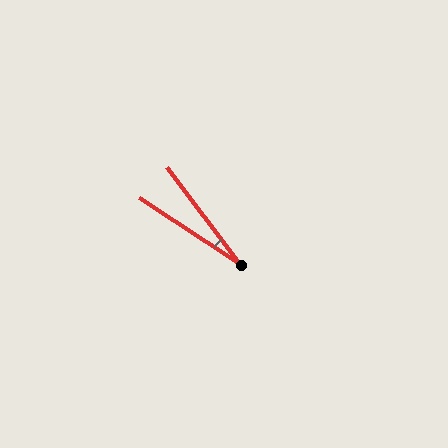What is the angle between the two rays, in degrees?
Approximately 20 degrees.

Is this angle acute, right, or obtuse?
It is acute.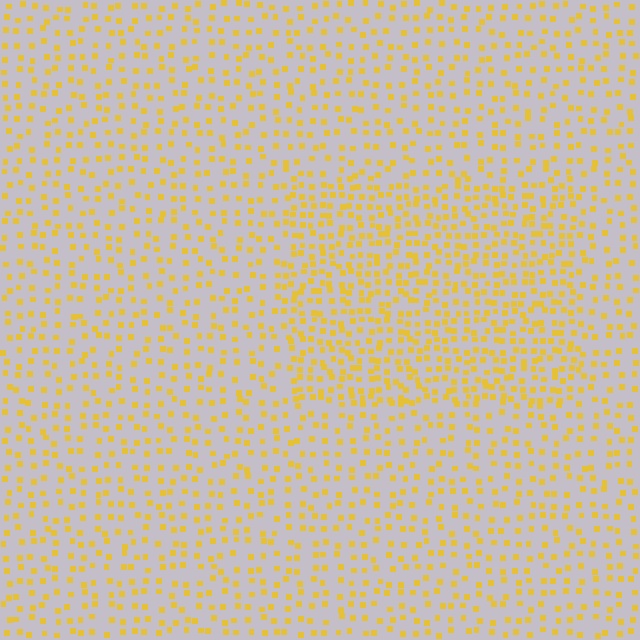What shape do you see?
I see a rectangle.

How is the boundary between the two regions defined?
The boundary is defined by a change in element density (approximately 1.8x ratio). All elements are the same color, size, and shape.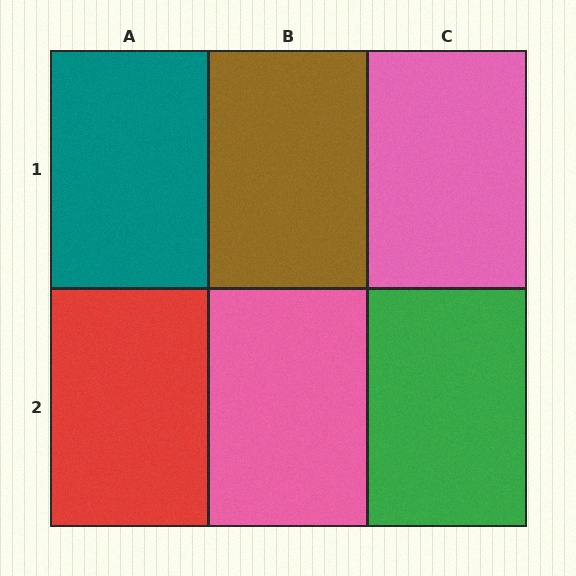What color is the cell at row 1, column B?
Brown.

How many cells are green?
1 cell is green.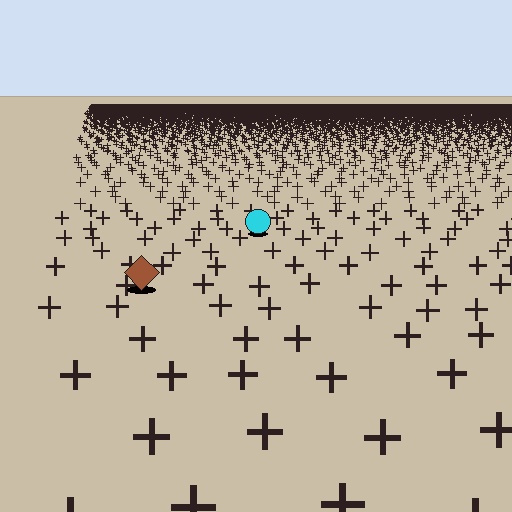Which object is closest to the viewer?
The brown diamond is closest. The texture marks near it are larger and more spread out.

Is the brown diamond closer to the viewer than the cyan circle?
Yes. The brown diamond is closer — you can tell from the texture gradient: the ground texture is coarser near it.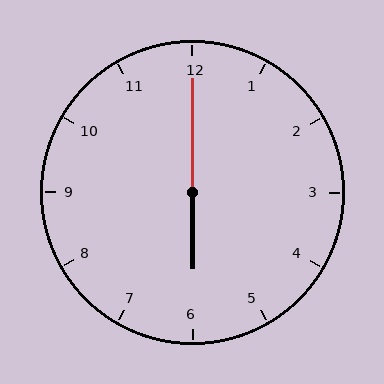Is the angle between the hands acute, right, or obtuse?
It is obtuse.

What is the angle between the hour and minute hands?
Approximately 180 degrees.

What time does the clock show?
6:00.